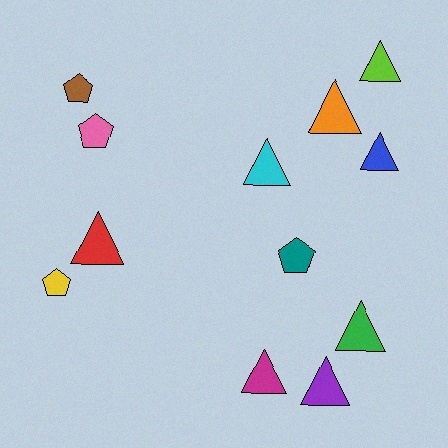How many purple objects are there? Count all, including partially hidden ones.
There is 1 purple object.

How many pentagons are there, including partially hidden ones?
There are 4 pentagons.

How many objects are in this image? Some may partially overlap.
There are 12 objects.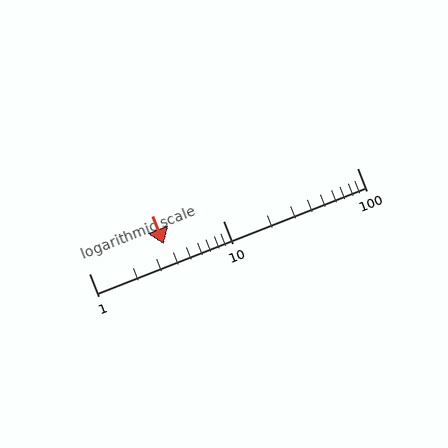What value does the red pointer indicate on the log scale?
The pointer indicates approximately 3.6.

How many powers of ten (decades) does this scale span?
The scale spans 2 decades, from 1 to 100.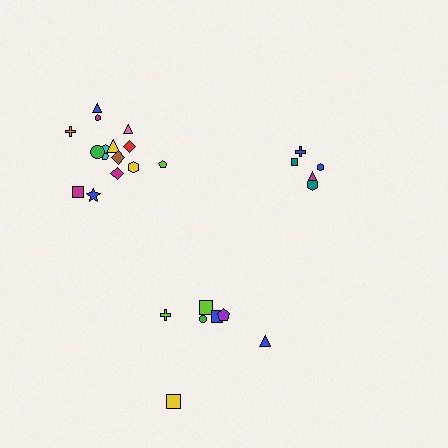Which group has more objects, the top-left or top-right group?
The top-left group.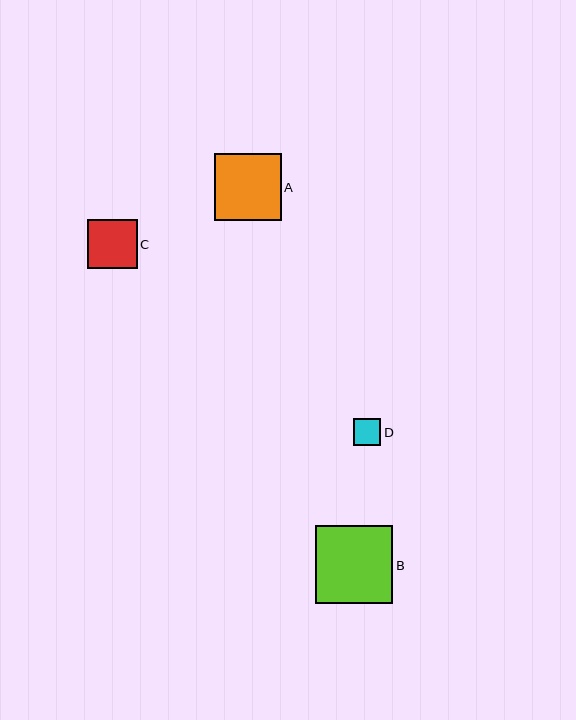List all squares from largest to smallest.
From largest to smallest: B, A, C, D.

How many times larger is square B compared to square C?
Square B is approximately 1.6 times the size of square C.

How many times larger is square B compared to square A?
Square B is approximately 1.2 times the size of square A.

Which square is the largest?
Square B is the largest with a size of approximately 78 pixels.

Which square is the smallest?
Square D is the smallest with a size of approximately 27 pixels.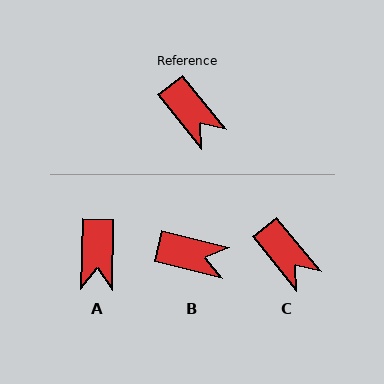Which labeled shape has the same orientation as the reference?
C.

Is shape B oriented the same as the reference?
No, it is off by about 38 degrees.